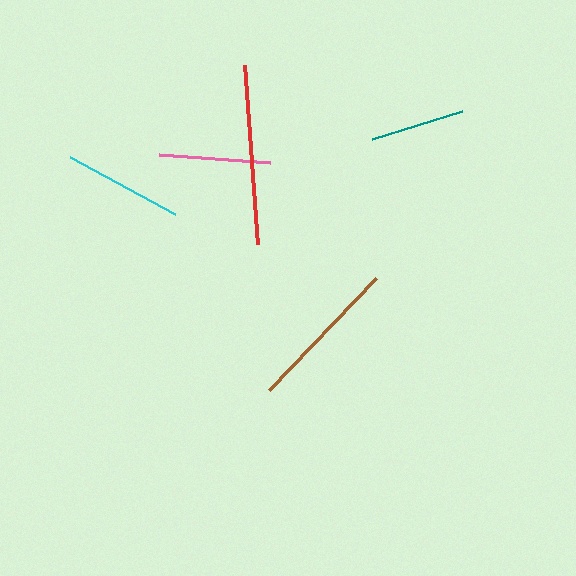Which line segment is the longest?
The red line is the longest at approximately 180 pixels.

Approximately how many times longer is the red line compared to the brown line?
The red line is approximately 1.2 times the length of the brown line.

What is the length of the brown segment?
The brown segment is approximately 155 pixels long.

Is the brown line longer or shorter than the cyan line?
The brown line is longer than the cyan line.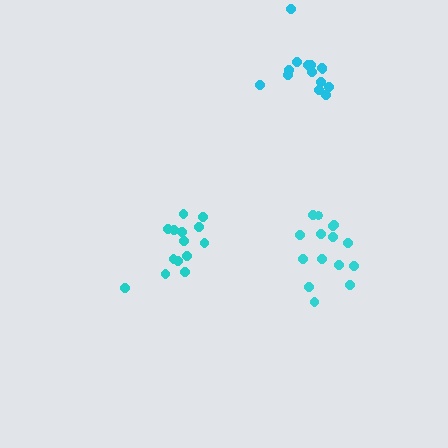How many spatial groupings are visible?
There are 3 spatial groupings.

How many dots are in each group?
Group 1: 15 dots, Group 2: 14 dots, Group 3: 14 dots (43 total).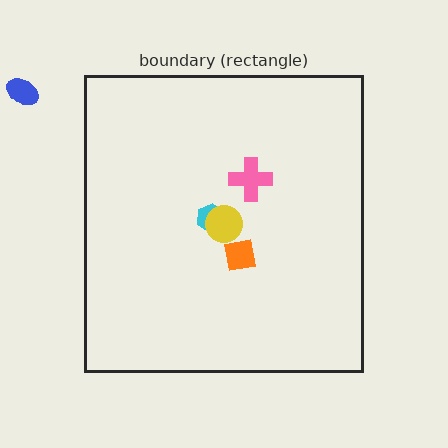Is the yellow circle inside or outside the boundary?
Inside.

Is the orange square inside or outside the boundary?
Inside.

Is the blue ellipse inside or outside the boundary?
Outside.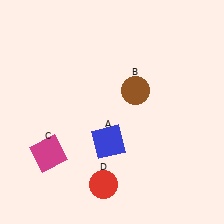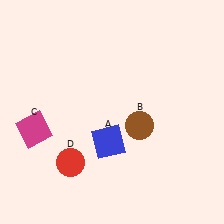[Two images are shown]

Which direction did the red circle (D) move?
The red circle (D) moved left.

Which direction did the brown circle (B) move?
The brown circle (B) moved down.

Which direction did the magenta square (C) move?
The magenta square (C) moved up.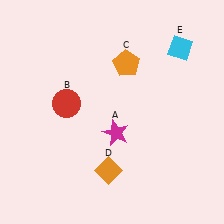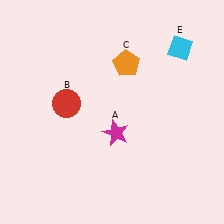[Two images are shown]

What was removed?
The orange diamond (D) was removed in Image 2.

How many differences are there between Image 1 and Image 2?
There is 1 difference between the two images.